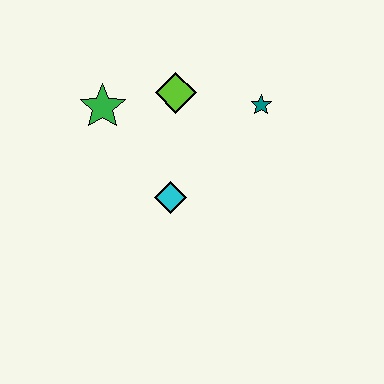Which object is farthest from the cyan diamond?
The teal star is farthest from the cyan diamond.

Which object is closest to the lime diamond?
The green star is closest to the lime diamond.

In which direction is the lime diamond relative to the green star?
The lime diamond is to the right of the green star.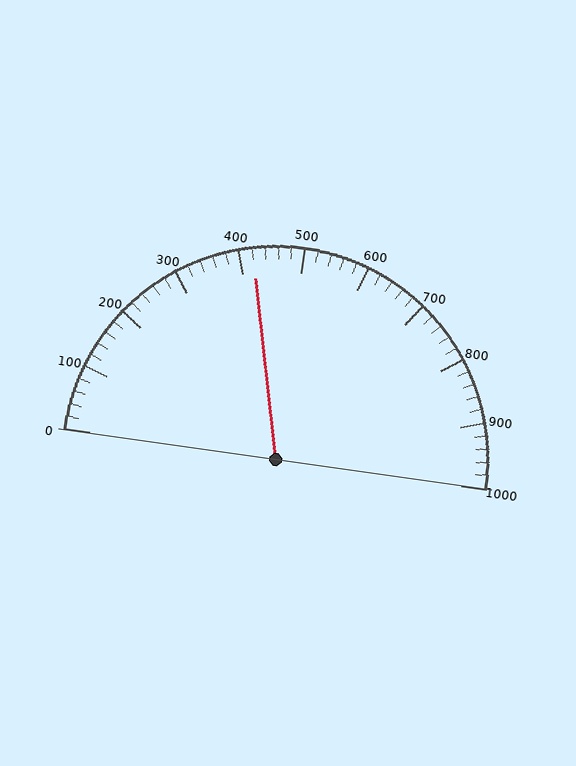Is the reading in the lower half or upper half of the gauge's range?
The reading is in the lower half of the range (0 to 1000).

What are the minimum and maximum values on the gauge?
The gauge ranges from 0 to 1000.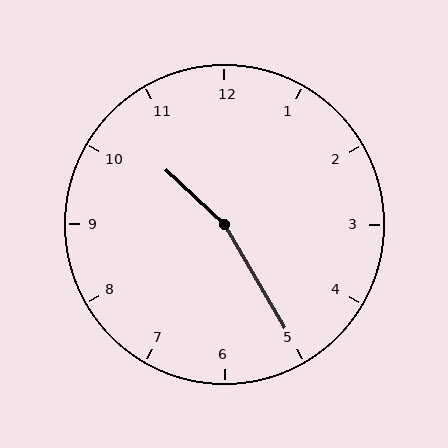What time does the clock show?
10:25.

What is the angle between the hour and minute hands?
Approximately 162 degrees.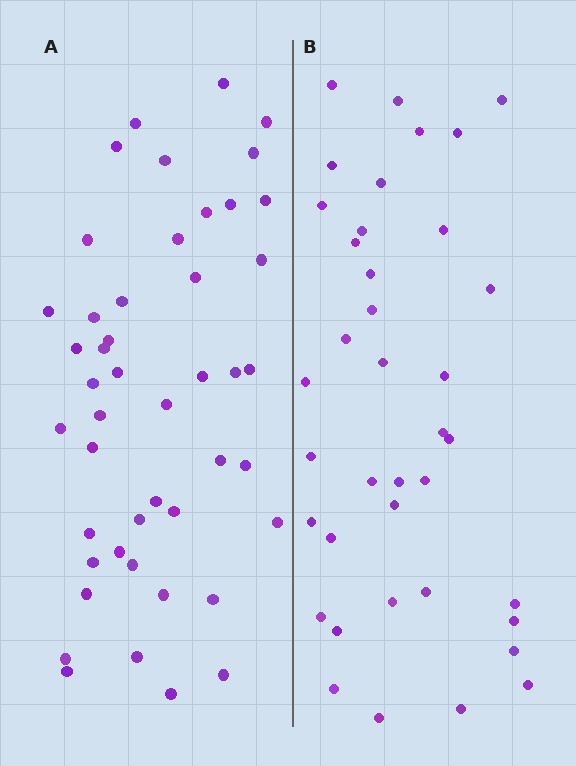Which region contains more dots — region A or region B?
Region A (the left region) has more dots.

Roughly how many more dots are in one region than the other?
Region A has roughly 8 or so more dots than region B.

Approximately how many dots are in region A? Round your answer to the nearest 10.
About 50 dots. (The exact count is 46, which rounds to 50.)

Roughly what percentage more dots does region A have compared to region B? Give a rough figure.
About 20% more.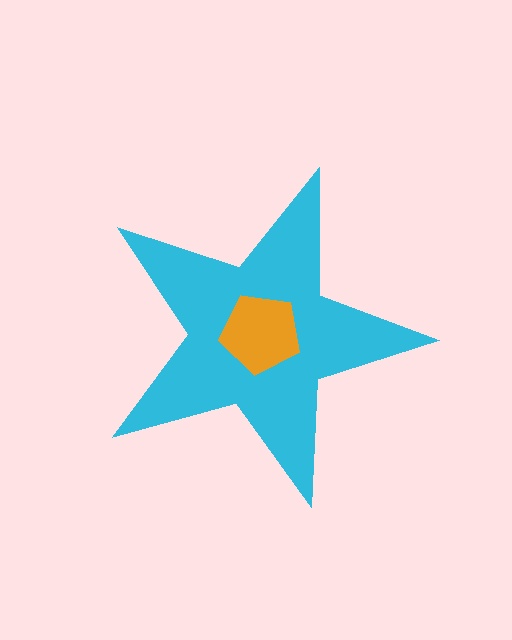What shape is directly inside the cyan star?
The orange pentagon.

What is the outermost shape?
The cyan star.